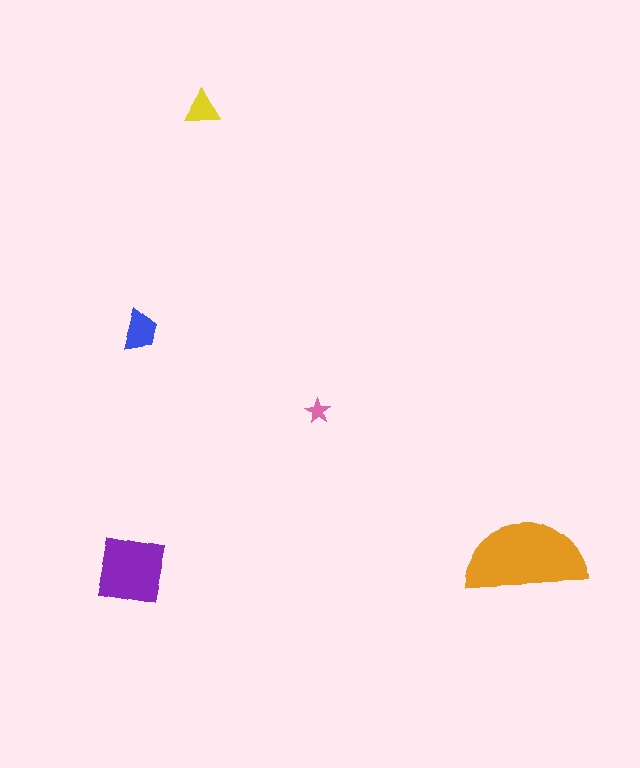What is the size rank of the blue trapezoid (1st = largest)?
3rd.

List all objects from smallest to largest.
The pink star, the yellow triangle, the blue trapezoid, the purple square, the orange semicircle.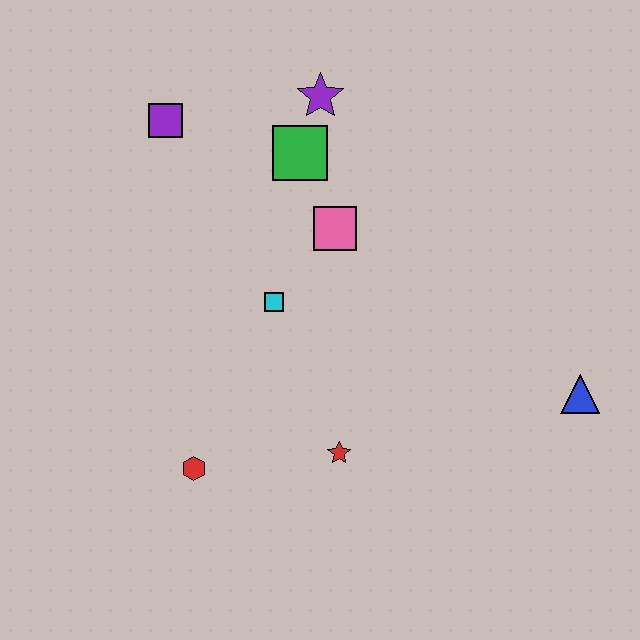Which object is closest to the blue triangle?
The red star is closest to the blue triangle.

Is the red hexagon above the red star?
No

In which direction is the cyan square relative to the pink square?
The cyan square is below the pink square.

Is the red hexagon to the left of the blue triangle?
Yes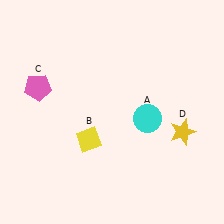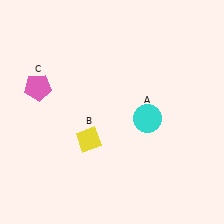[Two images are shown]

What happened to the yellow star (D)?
The yellow star (D) was removed in Image 2. It was in the bottom-right area of Image 1.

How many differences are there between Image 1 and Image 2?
There is 1 difference between the two images.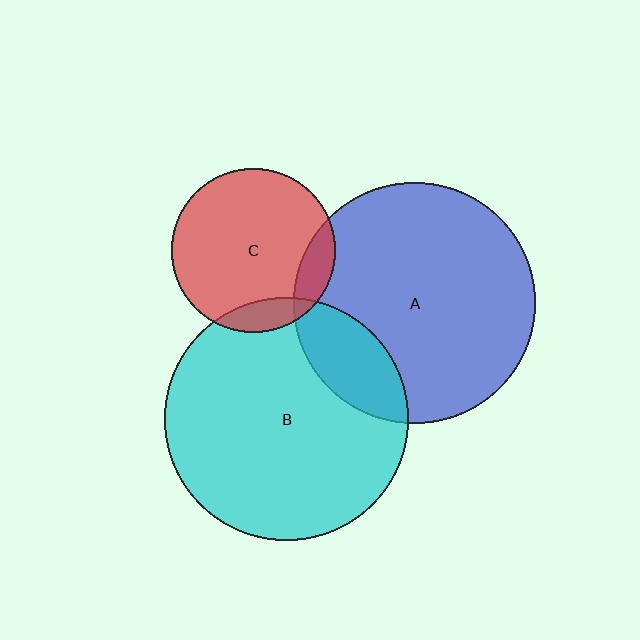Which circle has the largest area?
Circle B (cyan).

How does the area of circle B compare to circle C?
Approximately 2.2 times.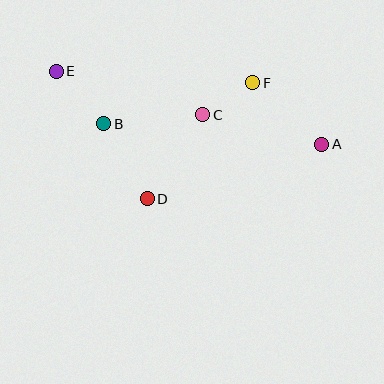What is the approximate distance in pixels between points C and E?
The distance between C and E is approximately 153 pixels.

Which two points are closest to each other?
Points C and F are closest to each other.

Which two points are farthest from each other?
Points A and E are farthest from each other.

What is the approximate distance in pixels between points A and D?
The distance between A and D is approximately 183 pixels.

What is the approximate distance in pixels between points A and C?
The distance between A and C is approximately 123 pixels.